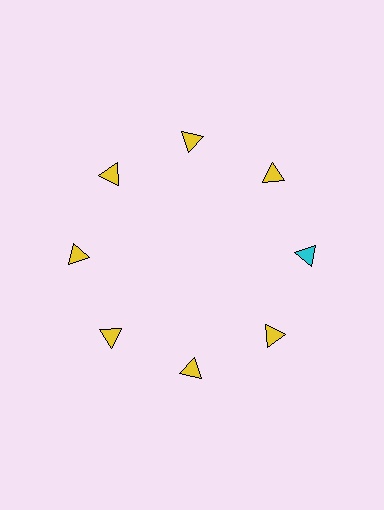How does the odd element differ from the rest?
It has a different color: cyan instead of yellow.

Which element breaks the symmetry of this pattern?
The cyan triangle at roughly the 3 o'clock position breaks the symmetry. All other shapes are yellow triangles.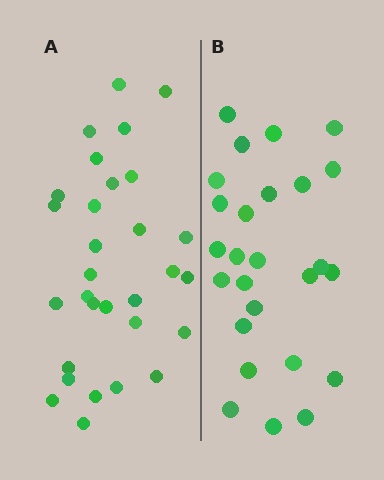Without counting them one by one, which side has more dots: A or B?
Region A (the left region) has more dots.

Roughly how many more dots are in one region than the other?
Region A has about 4 more dots than region B.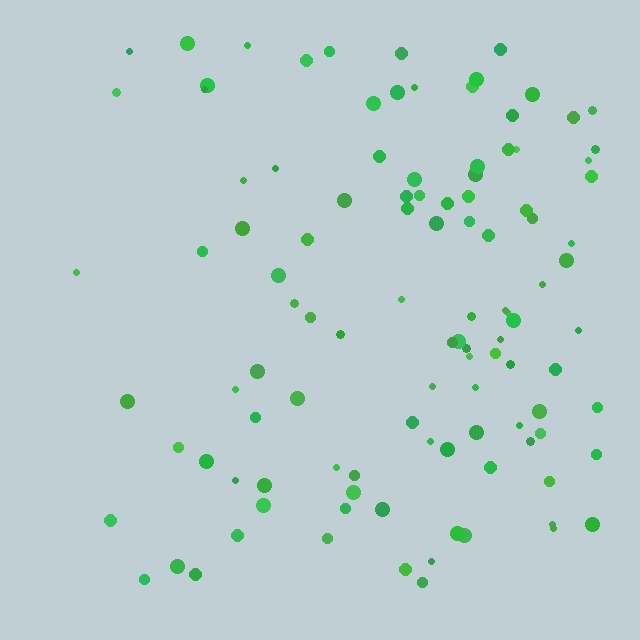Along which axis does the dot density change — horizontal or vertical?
Horizontal.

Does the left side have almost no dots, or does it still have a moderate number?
Still a moderate number, just noticeably fewer than the right.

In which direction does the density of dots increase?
From left to right, with the right side densest.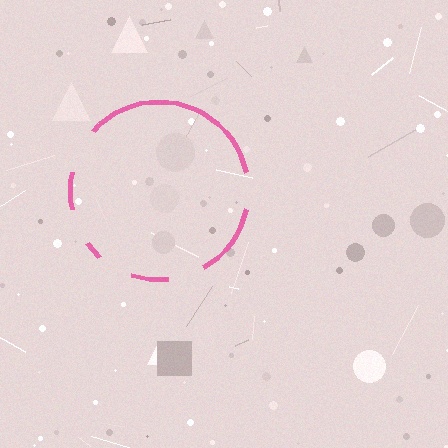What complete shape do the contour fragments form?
The contour fragments form a circle.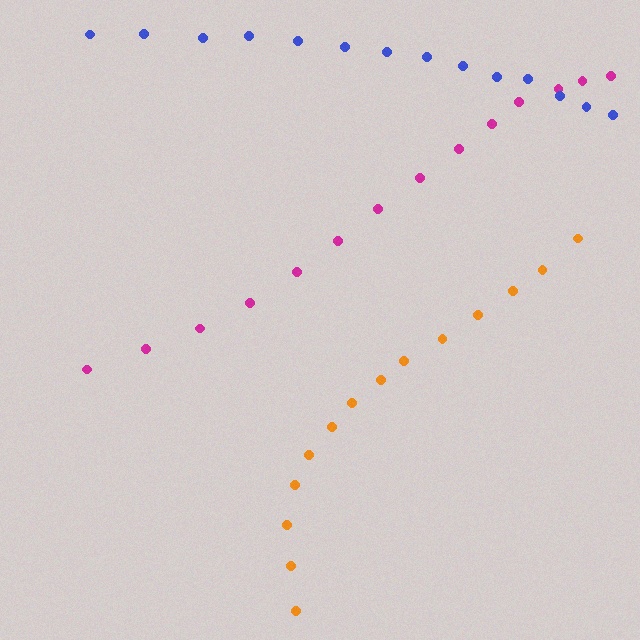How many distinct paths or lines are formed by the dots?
There are 3 distinct paths.